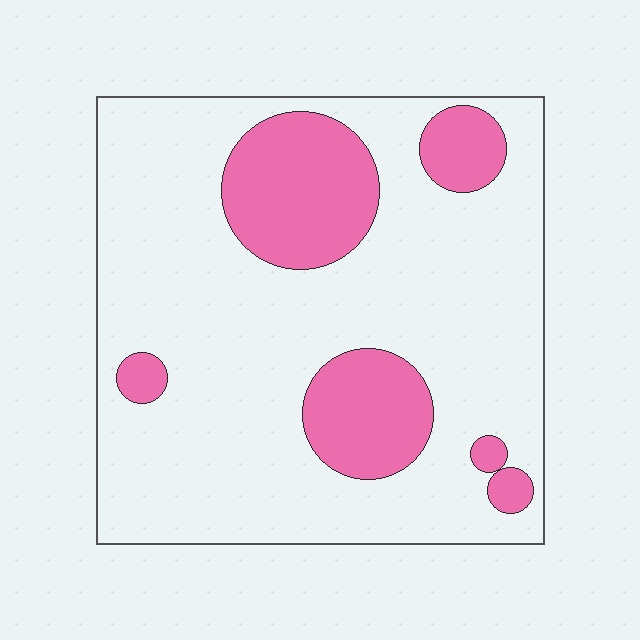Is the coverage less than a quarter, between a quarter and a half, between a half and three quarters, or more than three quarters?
Less than a quarter.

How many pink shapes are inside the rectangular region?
6.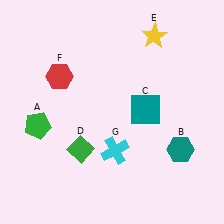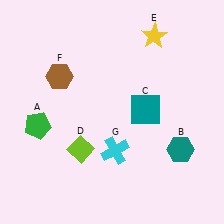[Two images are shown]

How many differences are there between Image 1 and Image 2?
There are 2 differences between the two images.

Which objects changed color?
D changed from green to lime. F changed from red to brown.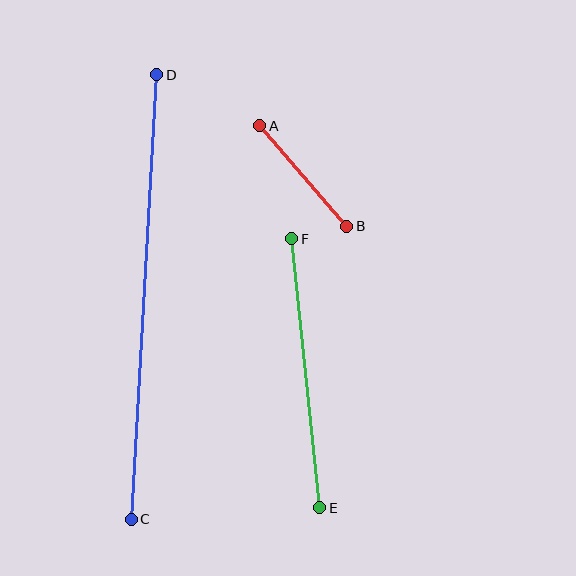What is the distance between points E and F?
The distance is approximately 270 pixels.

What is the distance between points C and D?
The distance is approximately 445 pixels.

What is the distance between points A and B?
The distance is approximately 133 pixels.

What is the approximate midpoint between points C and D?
The midpoint is at approximately (144, 297) pixels.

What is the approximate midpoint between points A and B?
The midpoint is at approximately (303, 176) pixels.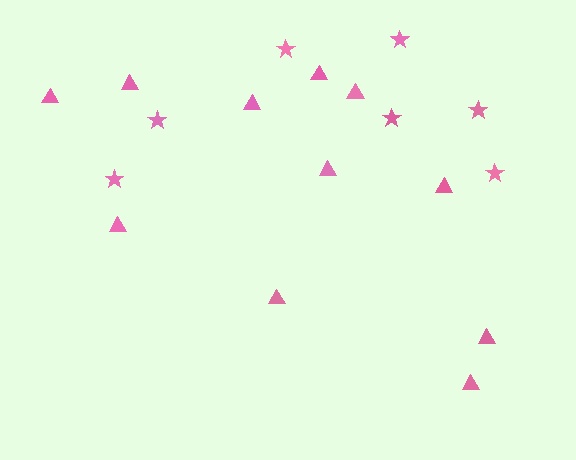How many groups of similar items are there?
There are 2 groups: one group of stars (7) and one group of triangles (11).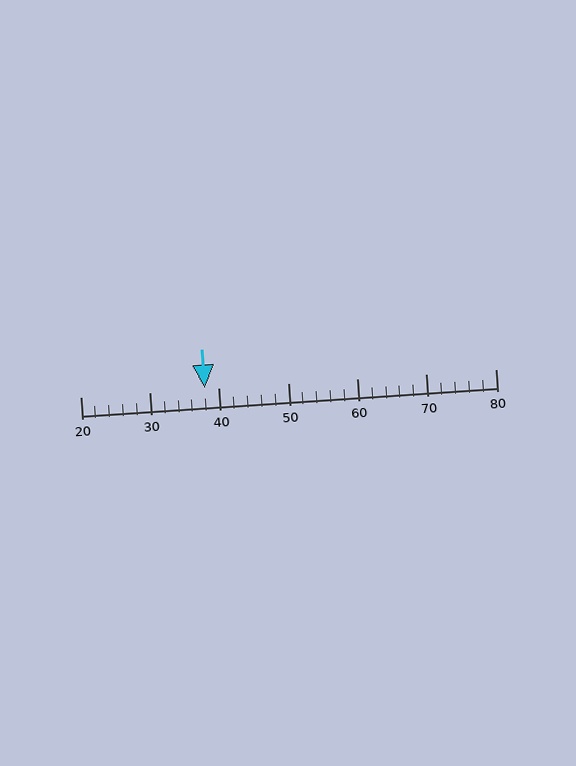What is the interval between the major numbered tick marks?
The major tick marks are spaced 10 units apart.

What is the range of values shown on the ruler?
The ruler shows values from 20 to 80.